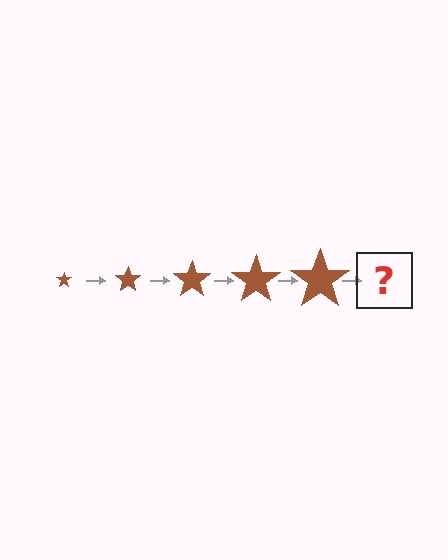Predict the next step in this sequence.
The next step is a brown star, larger than the previous one.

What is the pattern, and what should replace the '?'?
The pattern is that the star gets progressively larger each step. The '?' should be a brown star, larger than the previous one.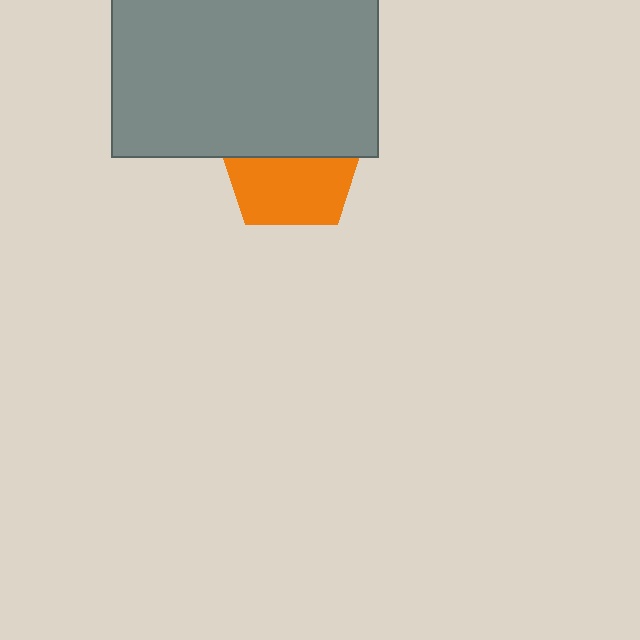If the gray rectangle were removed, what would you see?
You would see the complete orange pentagon.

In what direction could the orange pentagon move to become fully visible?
The orange pentagon could move down. That would shift it out from behind the gray rectangle entirely.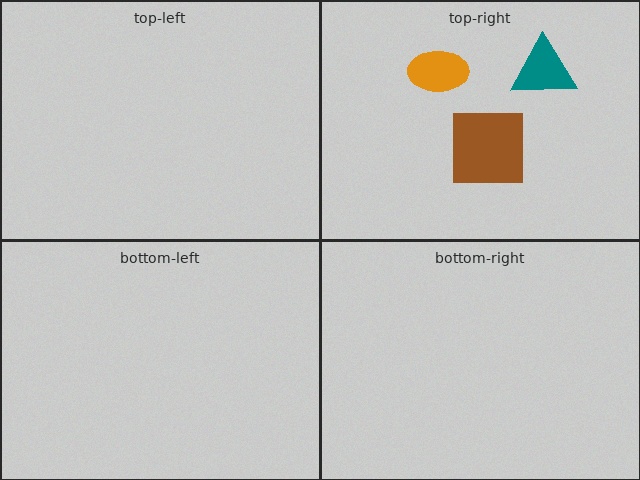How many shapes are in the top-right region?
3.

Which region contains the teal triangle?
The top-right region.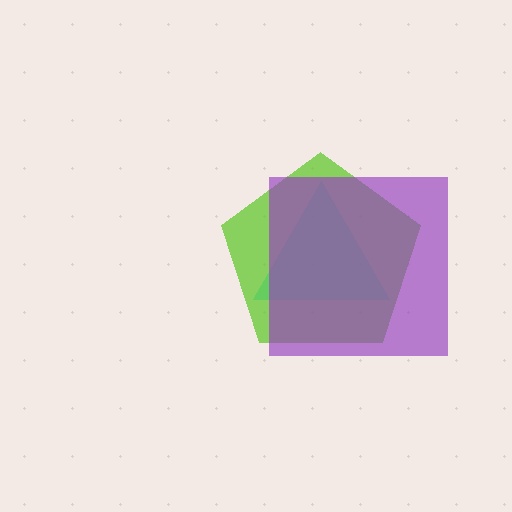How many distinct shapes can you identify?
There are 3 distinct shapes: a cyan triangle, a lime pentagon, a purple square.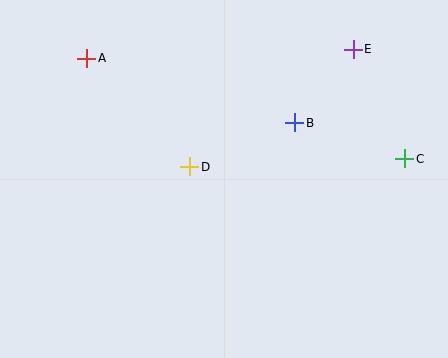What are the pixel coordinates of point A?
Point A is at (87, 58).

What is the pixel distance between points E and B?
The distance between E and B is 94 pixels.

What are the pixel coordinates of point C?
Point C is at (405, 159).